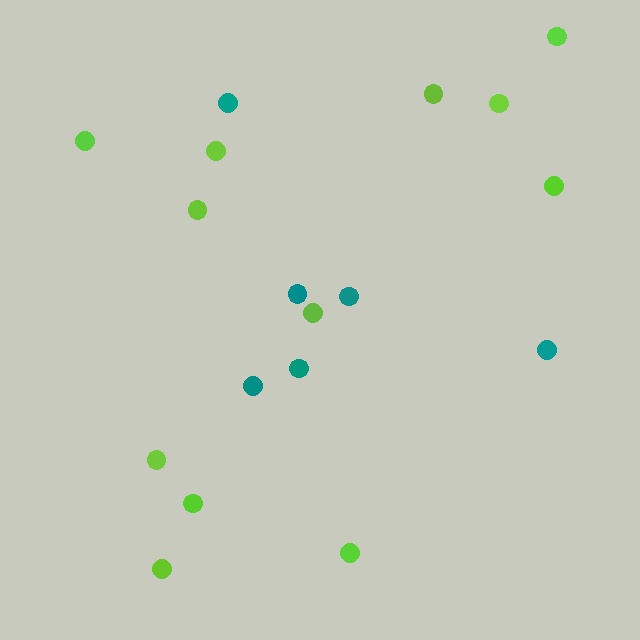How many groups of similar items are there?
There are 2 groups: one group of teal circles (6) and one group of lime circles (12).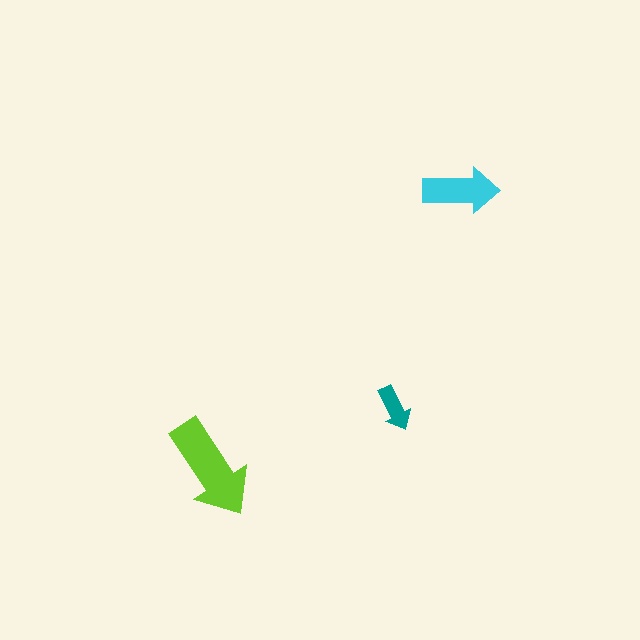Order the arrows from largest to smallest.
the lime one, the cyan one, the teal one.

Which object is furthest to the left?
The lime arrow is leftmost.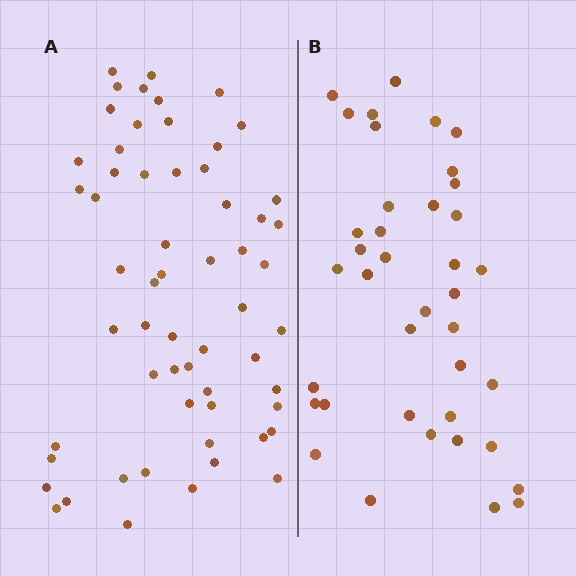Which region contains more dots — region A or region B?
Region A (the left region) has more dots.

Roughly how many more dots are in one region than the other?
Region A has approximately 20 more dots than region B.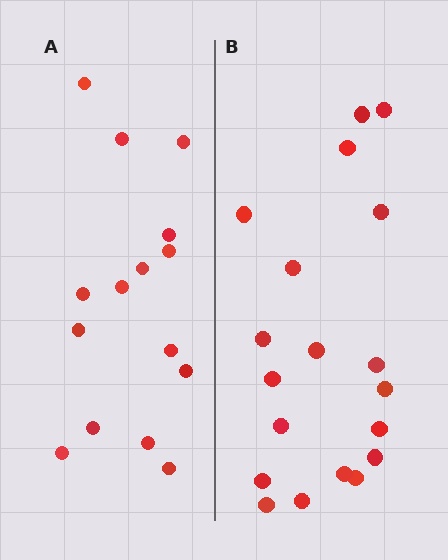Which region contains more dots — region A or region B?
Region B (the right region) has more dots.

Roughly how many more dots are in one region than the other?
Region B has about 4 more dots than region A.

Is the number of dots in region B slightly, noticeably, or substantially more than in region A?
Region B has noticeably more, but not dramatically so. The ratio is roughly 1.3 to 1.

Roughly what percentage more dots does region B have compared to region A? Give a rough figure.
About 25% more.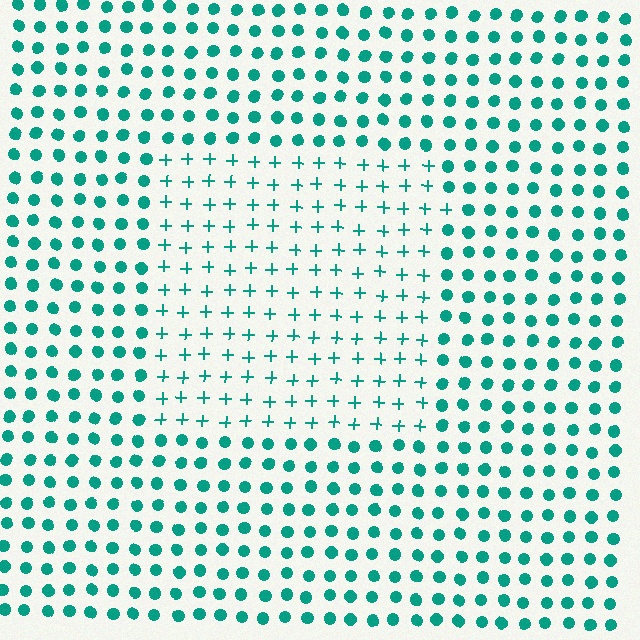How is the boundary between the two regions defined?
The boundary is defined by a change in element shape: plus signs inside vs. circles outside. All elements share the same color and spacing.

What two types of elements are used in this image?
The image uses plus signs inside the rectangle region and circles outside it.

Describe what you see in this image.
The image is filled with small teal elements arranged in a uniform grid. A rectangle-shaped region contains plus signs, while the surrounding area contains circles. The boundary is defined purely by the change in element shape.